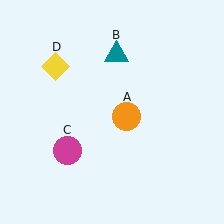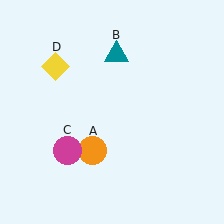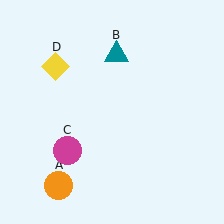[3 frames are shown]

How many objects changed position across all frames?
1 object changed position: orange circle (object A).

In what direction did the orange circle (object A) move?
The orange circle (object A) moved down and to the left.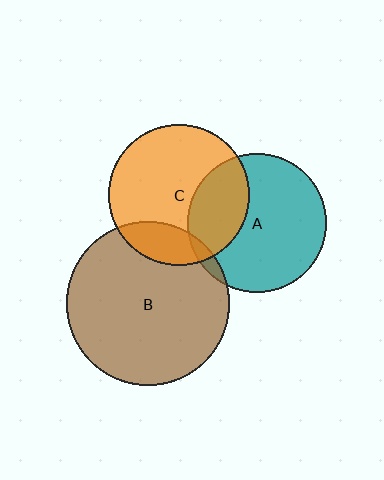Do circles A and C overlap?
Yes.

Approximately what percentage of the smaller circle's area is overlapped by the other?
Approximately 30%.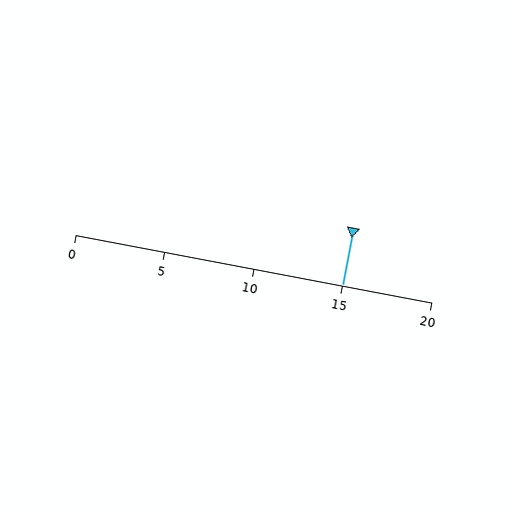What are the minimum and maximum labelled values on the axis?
The axis runs from 0 to 20.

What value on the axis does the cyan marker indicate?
The marker indicates approximately 15.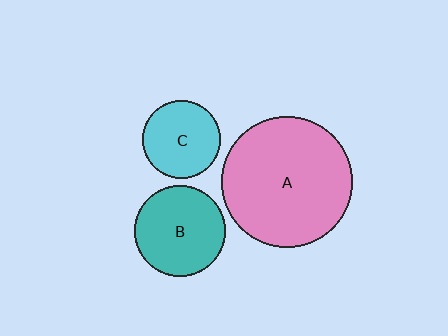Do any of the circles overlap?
No, none of the circles overlap.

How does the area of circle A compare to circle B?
Approximately 2.1 times.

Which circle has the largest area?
Circle A (pink).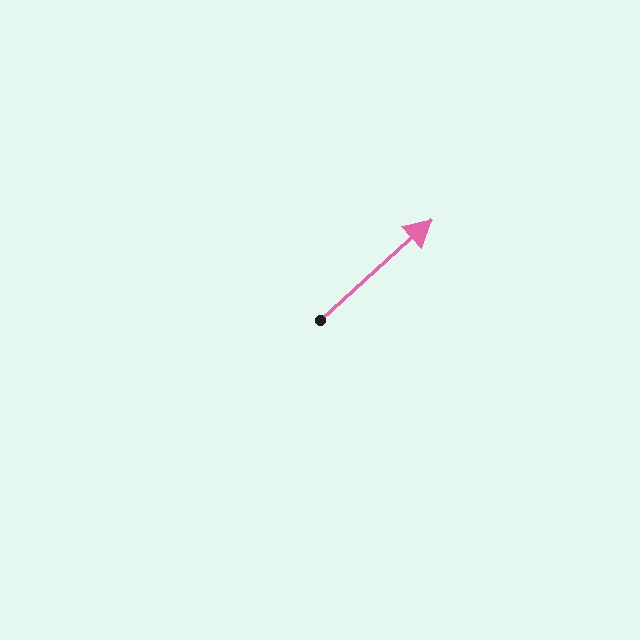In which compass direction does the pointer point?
Northeast.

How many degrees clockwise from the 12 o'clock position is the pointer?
Approximately 48 degrees.